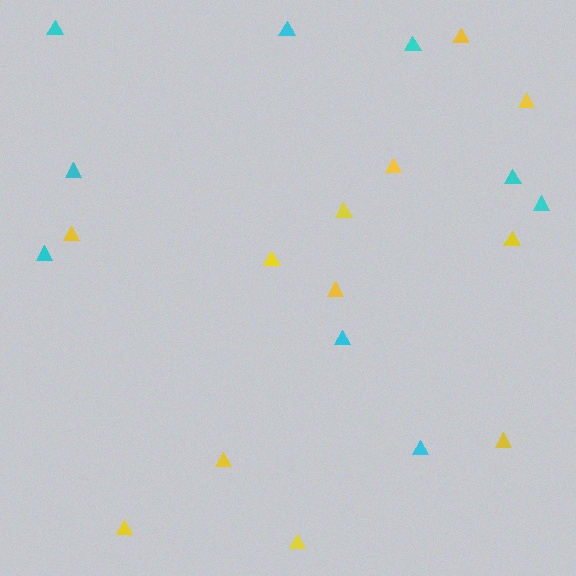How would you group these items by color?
There are 2 groups: one group of cyan triangles (9) and one group of yellow triangles (12).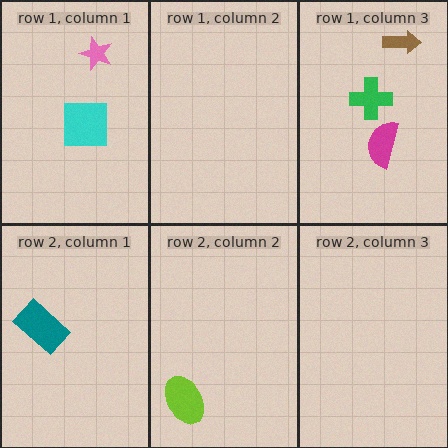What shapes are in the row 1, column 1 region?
The cyan square, the pink star.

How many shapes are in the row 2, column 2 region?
1.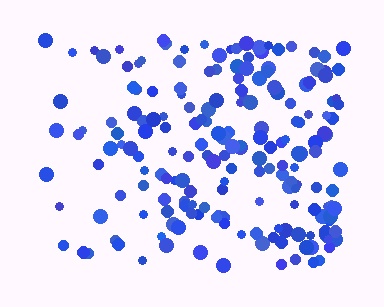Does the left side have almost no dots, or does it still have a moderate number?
Still a moderate number, just noticeably fewer than the right.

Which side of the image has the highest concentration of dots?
The right.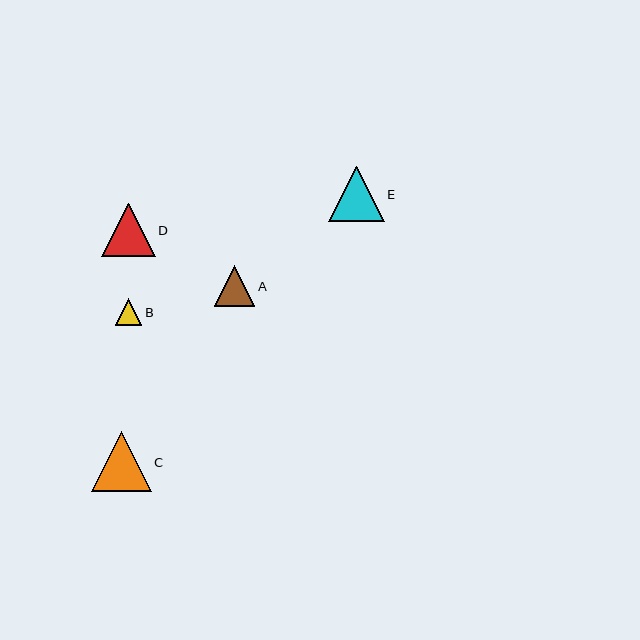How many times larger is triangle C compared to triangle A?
Triangle C is approximately 1.5 times the size of triangle A.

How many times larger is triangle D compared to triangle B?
Triangle D is approximately 2.0 times the size of triangle B.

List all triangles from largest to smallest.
From largest to smallest: C, E, D, A, B.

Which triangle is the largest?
Triangle C is the largest with a size of approximately 60 pixels.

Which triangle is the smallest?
Triangle B is the smallest with a size of approximately 27 pixels.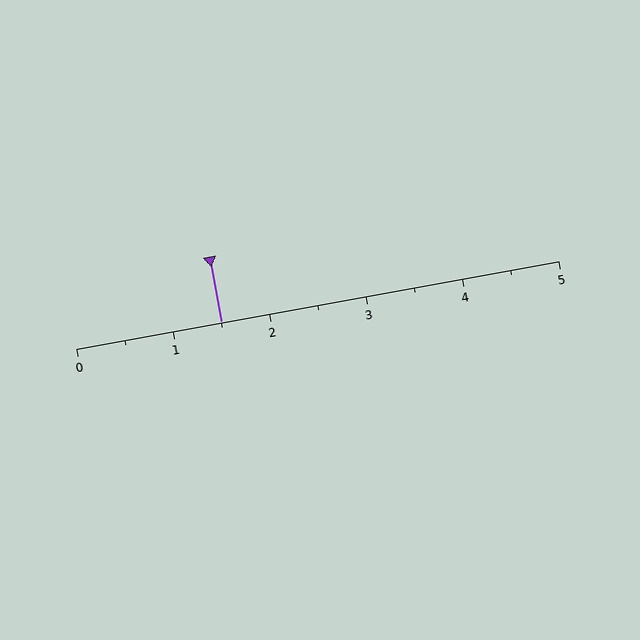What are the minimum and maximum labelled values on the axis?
The axis runs from 0 to 5.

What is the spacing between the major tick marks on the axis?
The major ticks are spaced 1 apart.